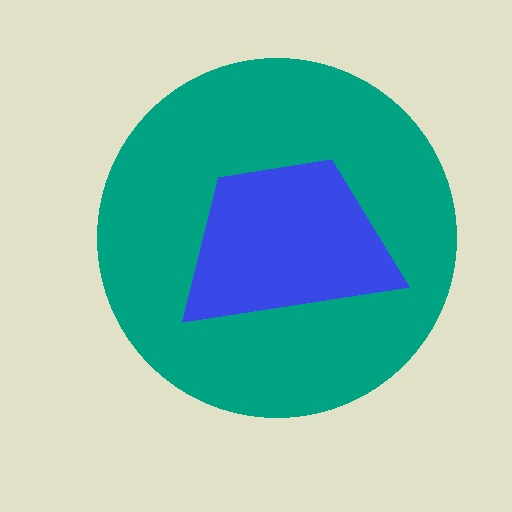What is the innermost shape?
The blue trapezoid.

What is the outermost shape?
The teal circle.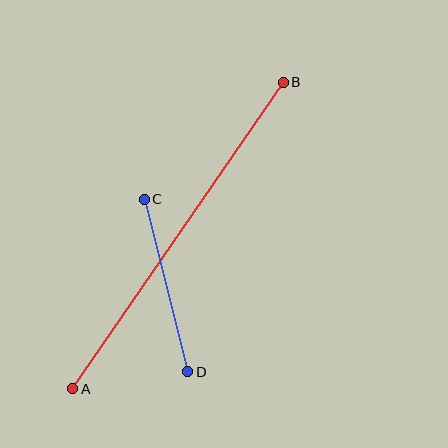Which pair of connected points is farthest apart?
Points A and B are farthest apart.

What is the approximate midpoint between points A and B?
The midpoint is at approximately (178, 235) pixels.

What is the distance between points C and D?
The distance is approximately 178 pixels.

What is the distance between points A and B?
The distance is approximately 372 pixels.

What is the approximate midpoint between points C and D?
The midpoint is at approximately (166, 285) pixels.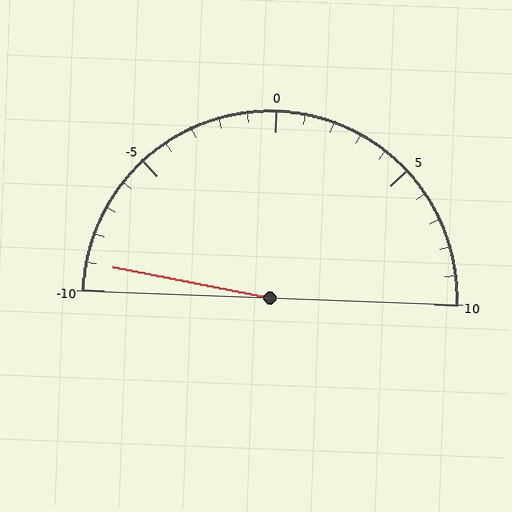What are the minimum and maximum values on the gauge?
The gauge ranges from -10 to 10.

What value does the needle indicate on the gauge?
The needle indicates approximately -9.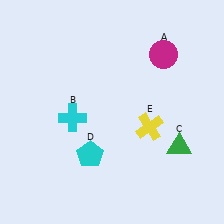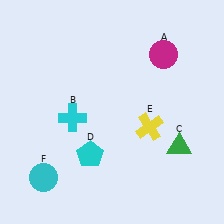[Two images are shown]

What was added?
A cyan circle (F) was added in Image 2.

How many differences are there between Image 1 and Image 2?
There is 1 difference between the two images.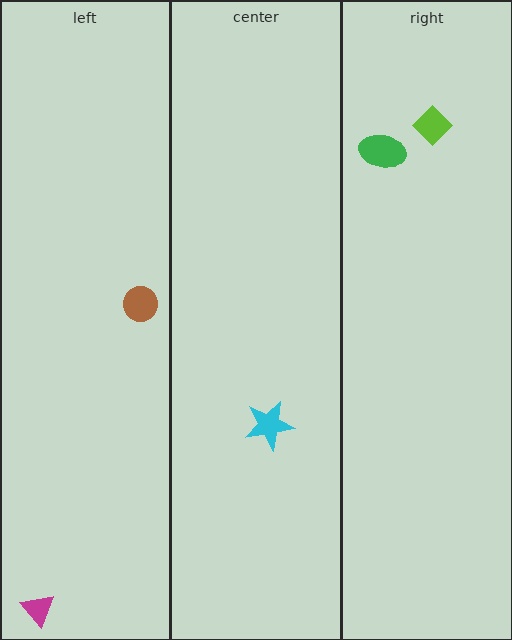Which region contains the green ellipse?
The right region.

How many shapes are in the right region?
2.